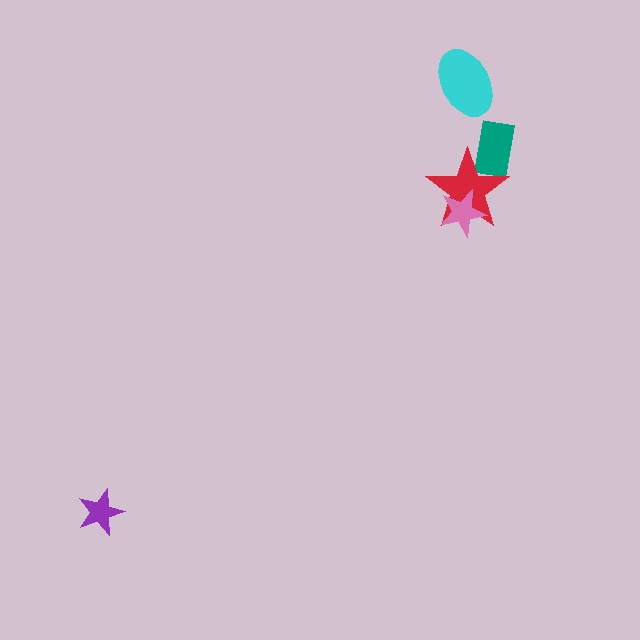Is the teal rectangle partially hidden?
Yes, it is partially covered by another shape.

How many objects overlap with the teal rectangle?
1 object overlaps with the teal rectangle.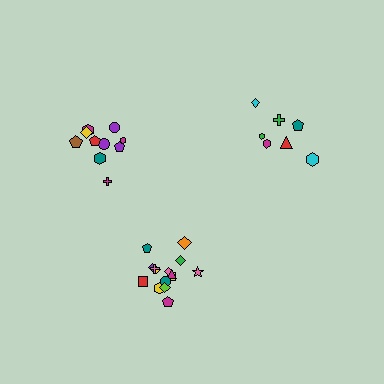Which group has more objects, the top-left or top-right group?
The top-left group.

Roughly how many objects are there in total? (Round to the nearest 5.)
Roughly 30 objects in total.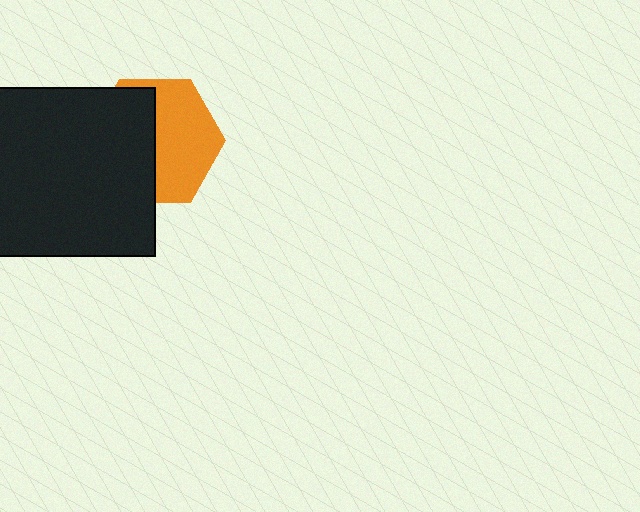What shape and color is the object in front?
The object in front is a black square.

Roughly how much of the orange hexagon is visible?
About half of it is visible (roughly 52%).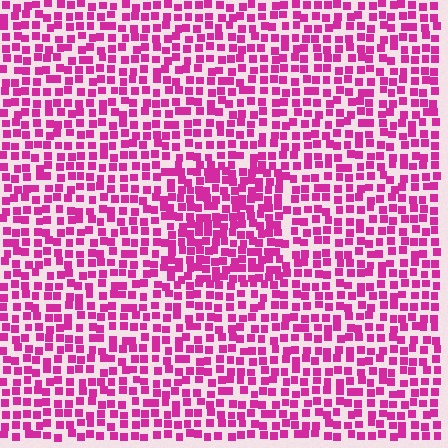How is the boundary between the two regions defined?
The boundary is defined by a change in element density (approximately 1.5x ratio). All elements are the same color, size, and shape.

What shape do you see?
I see a rectangle.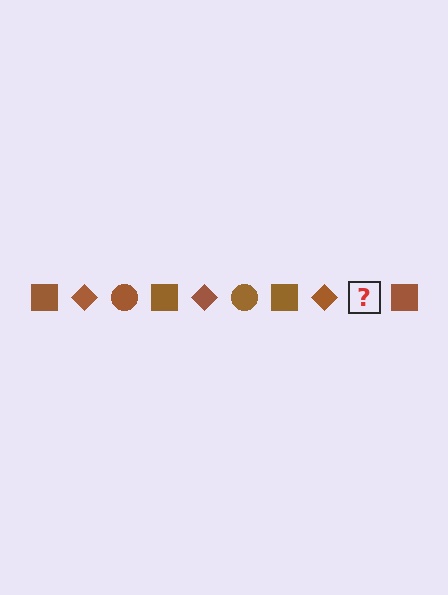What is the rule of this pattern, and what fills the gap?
The rule is that the pattern cycles through square, diamond, circle shapes in brown. The gap should be filled with a brown circle.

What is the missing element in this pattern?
The missing element is a brown circle.